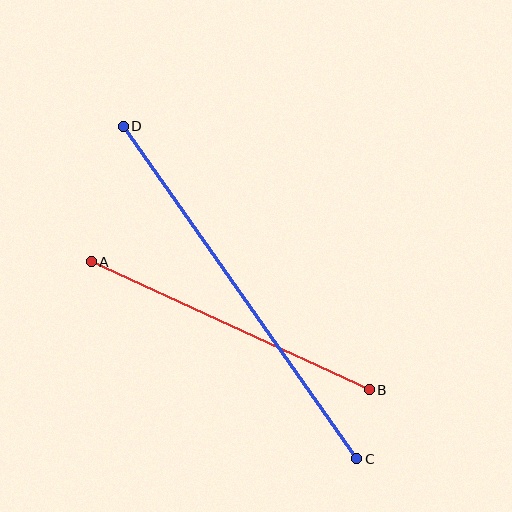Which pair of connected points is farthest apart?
Points C and D are farthest apart.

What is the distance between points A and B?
The distance is approximately 306 pixels.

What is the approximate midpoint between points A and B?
The midpoint is at approximately (230, 326) pixels.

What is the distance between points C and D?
The distance is approximately 406 pixels.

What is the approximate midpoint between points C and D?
The midpoint is at approximately (240, 292) pixels.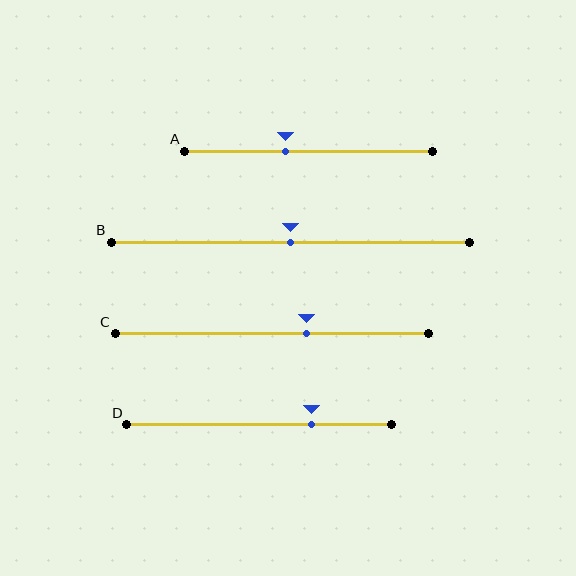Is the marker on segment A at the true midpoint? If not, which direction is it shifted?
No, the marker on segment A is shifted to the left by about 9% of the segment length.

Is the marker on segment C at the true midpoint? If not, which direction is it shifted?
No, the marker on segment C is shifted to the right by about 11% of the segment length.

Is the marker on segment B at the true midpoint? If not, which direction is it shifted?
Yes, the marker on segment B is at the true midpoint.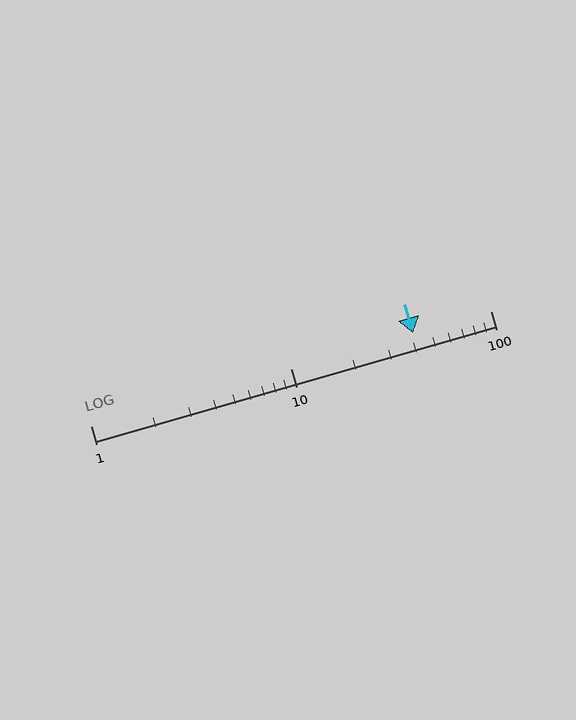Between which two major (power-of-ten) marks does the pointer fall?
The pointer is between 10 and 100.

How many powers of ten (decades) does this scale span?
The scale spans 2 decades, from 1 to 100.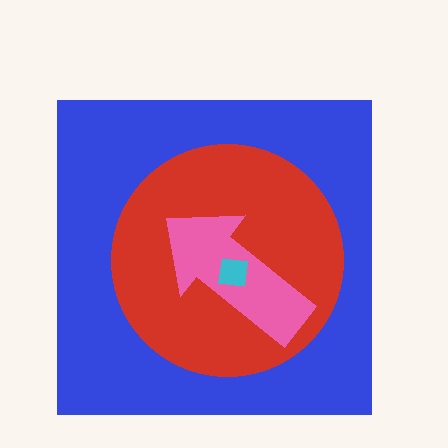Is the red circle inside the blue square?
Yes.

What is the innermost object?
The cyan square.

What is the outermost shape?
The blue square.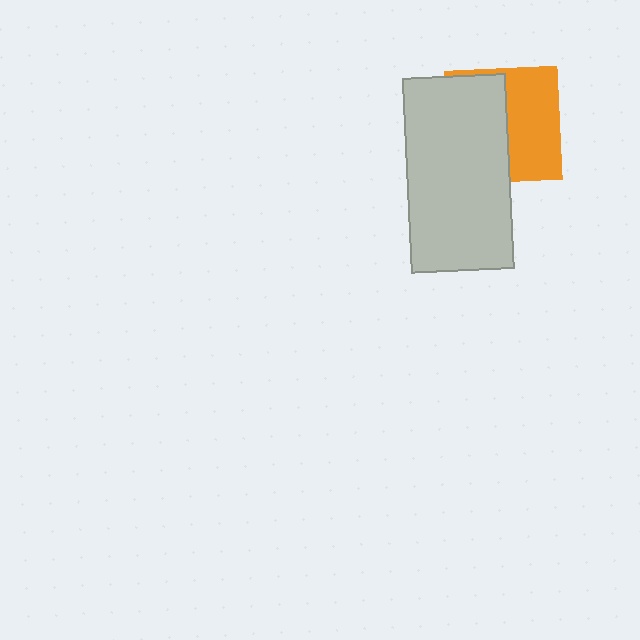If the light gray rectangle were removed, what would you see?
You would see the complete orange square.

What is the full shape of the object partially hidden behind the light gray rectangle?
The partially hidden object is an orange square.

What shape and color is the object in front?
The object in front is a light gray rectangle.